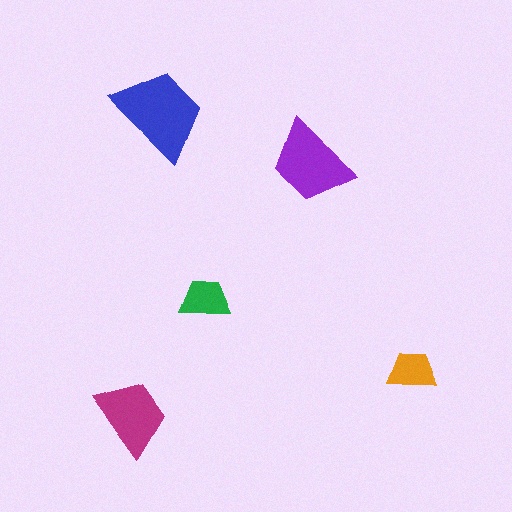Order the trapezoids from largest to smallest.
the blue one, the purple one, the magenta one, the green one, the orange one.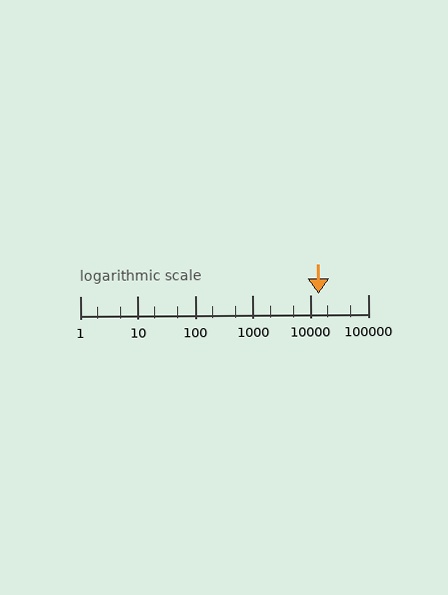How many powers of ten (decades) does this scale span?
The scale spans 5 decades, from 1 to 100000.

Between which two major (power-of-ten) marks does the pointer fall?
The pointer is between 10000 and 100000.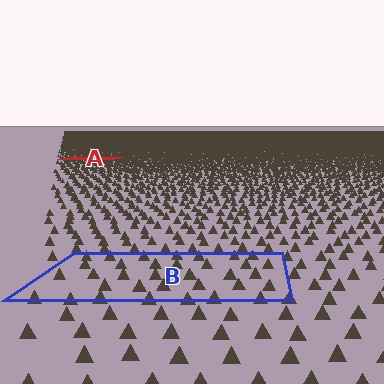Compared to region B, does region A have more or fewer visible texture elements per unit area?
Region A has more texture elements per unit area — they are packed more densely because it is farther away.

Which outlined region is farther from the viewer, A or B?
Region A is farther from the viewer — the texture elements inside it appear smaller and more densely packed.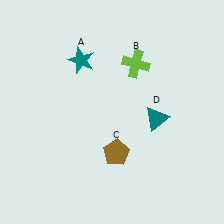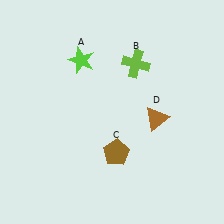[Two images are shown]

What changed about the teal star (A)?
In Image 1, A is teal. In Image 2, it changed to lime.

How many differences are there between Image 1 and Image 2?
There are 2 differences between the two images.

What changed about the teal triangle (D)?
In Image 1, D is teal. In Image 2, it changed to brown.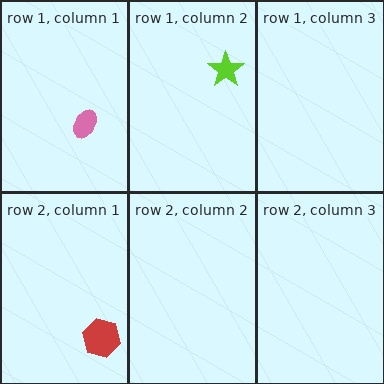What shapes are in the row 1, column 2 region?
The lime star.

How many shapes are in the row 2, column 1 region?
1.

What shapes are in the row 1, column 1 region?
The pink ellipse.